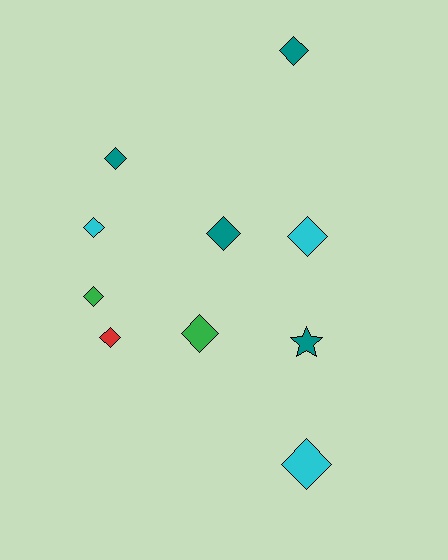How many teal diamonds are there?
There are 3 teal diamonds.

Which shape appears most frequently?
Diamond, with 9 objects.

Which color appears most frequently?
Teal, with 4 objects.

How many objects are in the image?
There are 10 objects.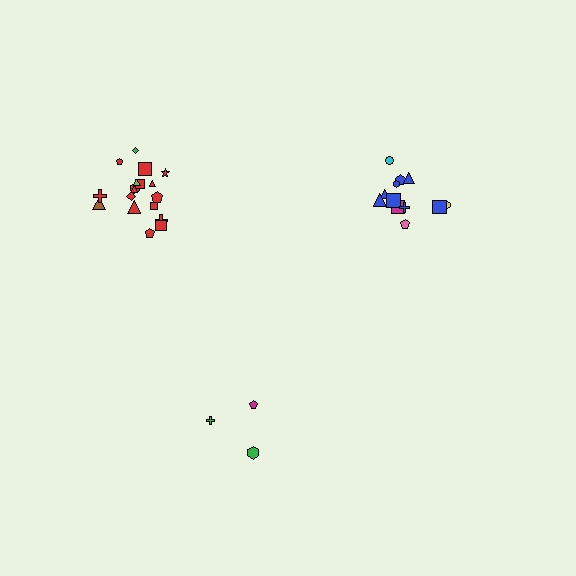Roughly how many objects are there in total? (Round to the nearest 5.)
Roughly 35 objects in total.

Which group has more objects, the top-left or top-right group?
The top-left group.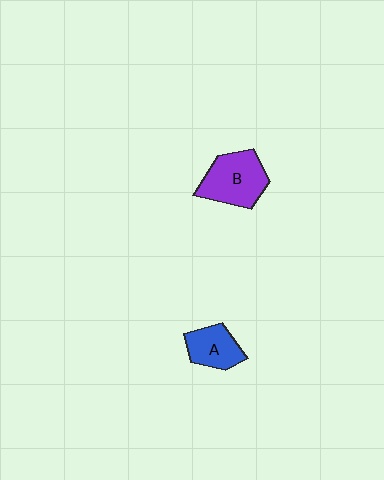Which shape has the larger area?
Shape B (purple).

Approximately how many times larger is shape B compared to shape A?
Approximately 1.5 times.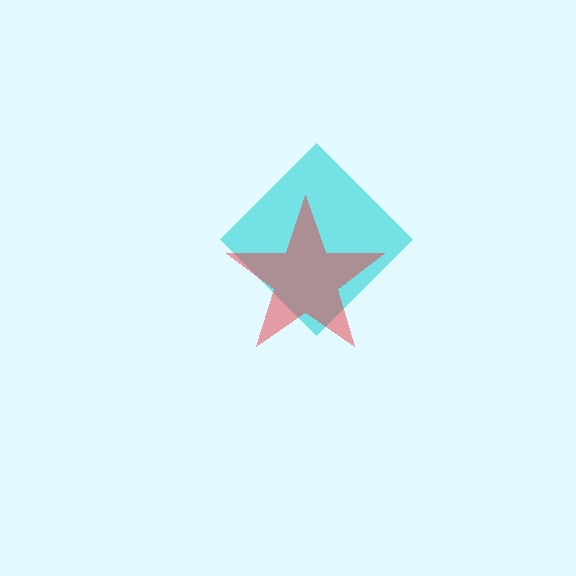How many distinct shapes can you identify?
There are 2 distinct shapes: a cyan diamond, a red star.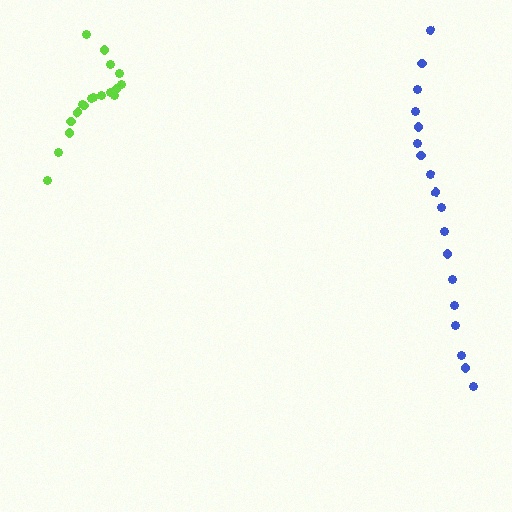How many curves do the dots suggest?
There are 2 distinct paths.